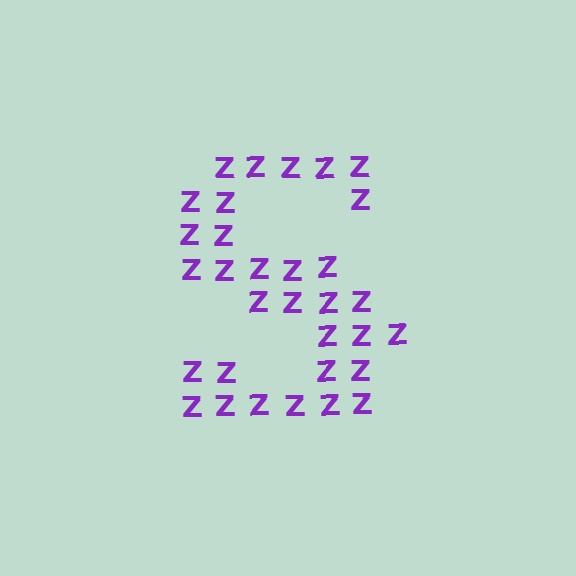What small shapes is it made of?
It is made of small letter Z's.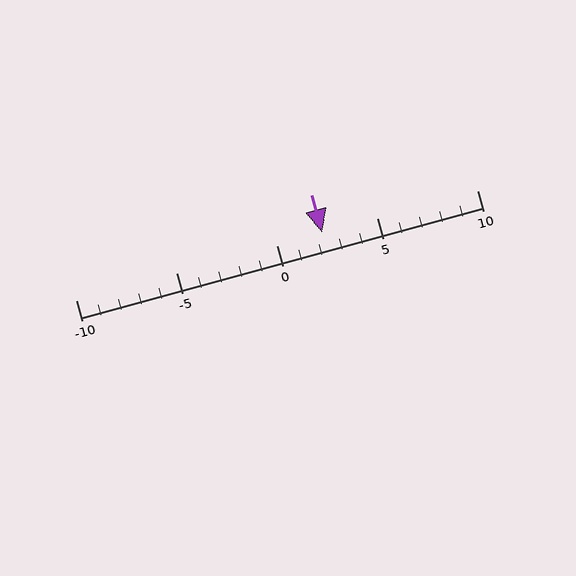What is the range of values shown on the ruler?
The ruler shows values from -10 to 10.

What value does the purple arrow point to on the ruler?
The purple arrow points to approximately 2.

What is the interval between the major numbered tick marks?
The major tick marks are spaced 5 units apart.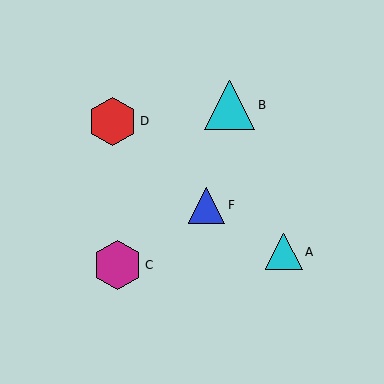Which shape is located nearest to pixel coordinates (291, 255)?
The cyan triangle (labeled A) at (284, 252) is nearest to that location.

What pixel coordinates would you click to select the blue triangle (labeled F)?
Click at (207, 205) to select the blue triangle F.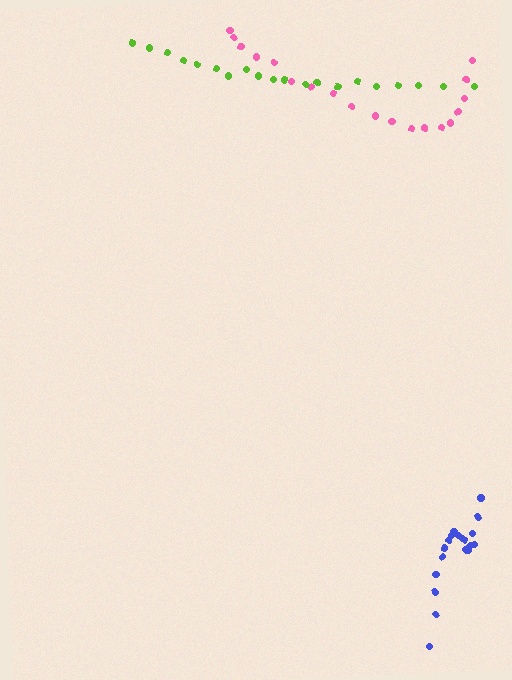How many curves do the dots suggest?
There are 3 distinct paths.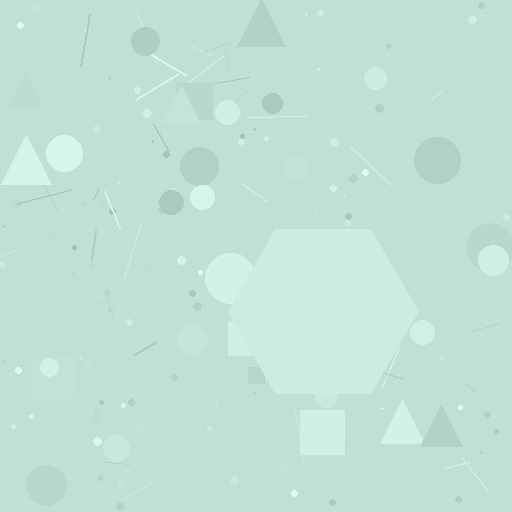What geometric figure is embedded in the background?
A hexagon is embedded in the background.